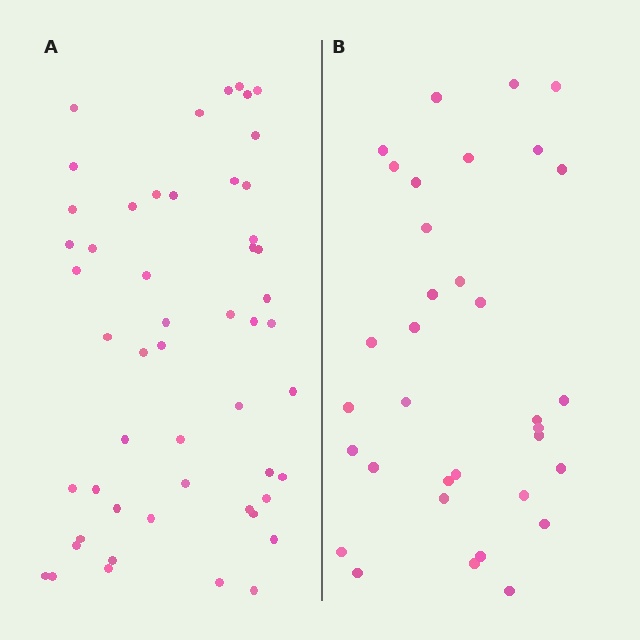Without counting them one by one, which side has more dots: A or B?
Region A (the left region) has more dots.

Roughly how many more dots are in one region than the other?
Region A has approximately 20 more dots than region B.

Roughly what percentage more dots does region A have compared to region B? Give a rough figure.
About 55% more.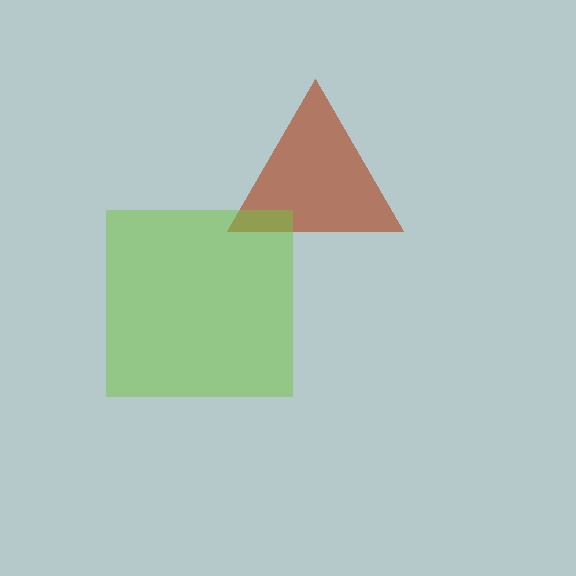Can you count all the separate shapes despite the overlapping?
Yes, there are 2 separate shapes.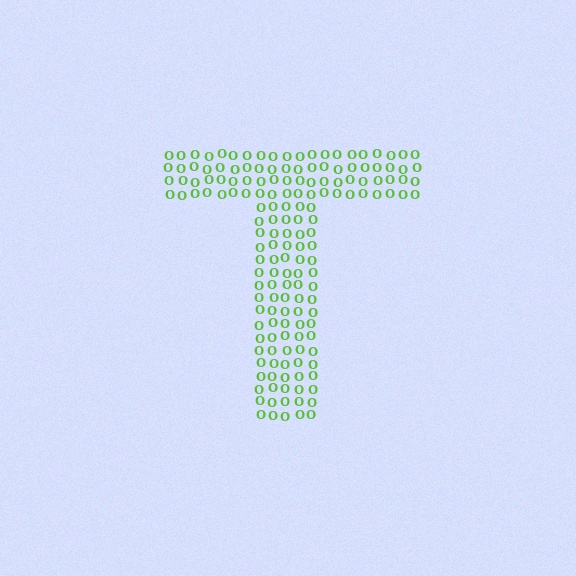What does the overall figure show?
The overall figure shows the letter T.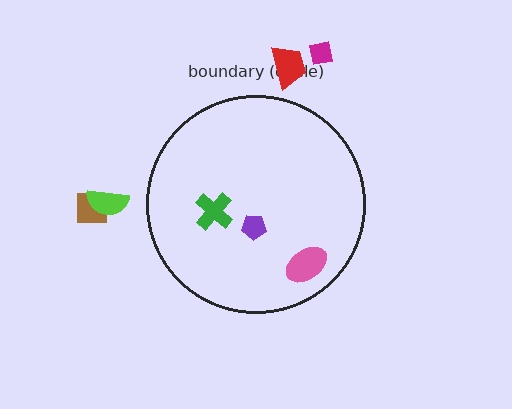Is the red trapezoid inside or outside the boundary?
Outside.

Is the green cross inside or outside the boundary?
Inside.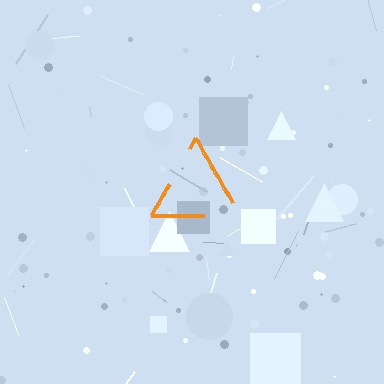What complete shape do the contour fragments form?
The contour fragments form a triangle.